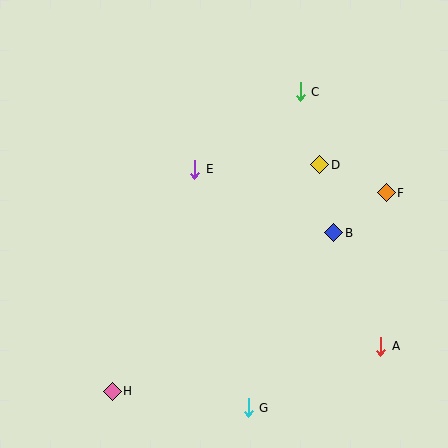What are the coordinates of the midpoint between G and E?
The midpoint between G and E is at (222, 288).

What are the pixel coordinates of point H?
Point H is at (112, 391).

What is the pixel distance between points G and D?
The distance between G and D is 253 pixels.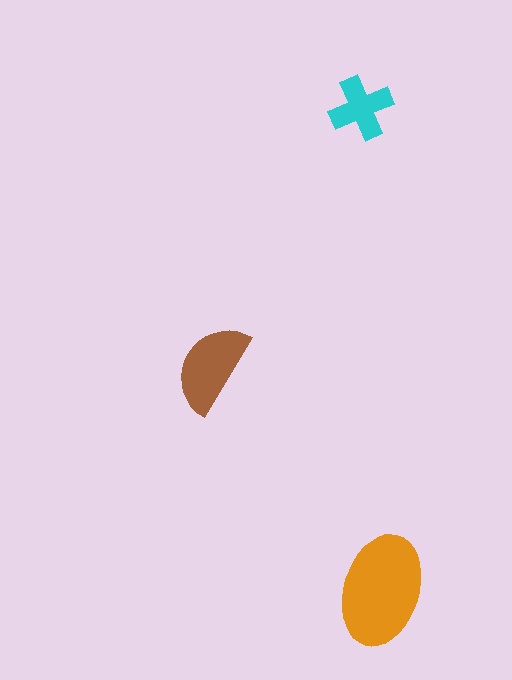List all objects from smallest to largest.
The cyan cross, the brown semicircle, the orange ellipse.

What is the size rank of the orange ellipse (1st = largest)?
1st.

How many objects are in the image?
There are 3 objects in the image.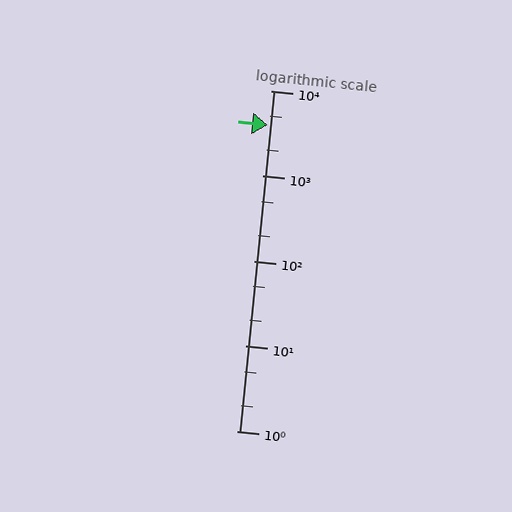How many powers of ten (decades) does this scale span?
The scale spans 4 decades, from 1 to 10000.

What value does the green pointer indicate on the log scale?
The pointer indicates approximately 3900.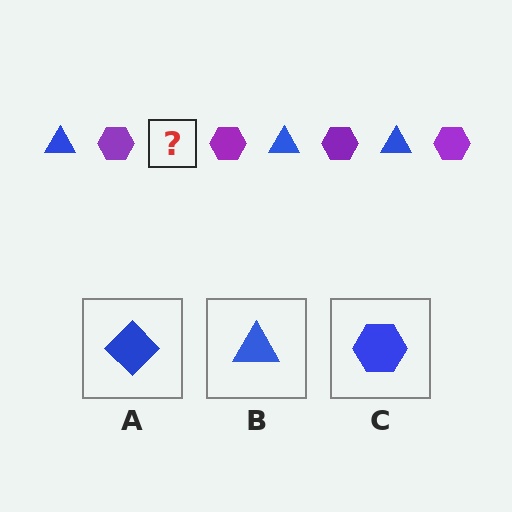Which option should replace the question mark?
Option B.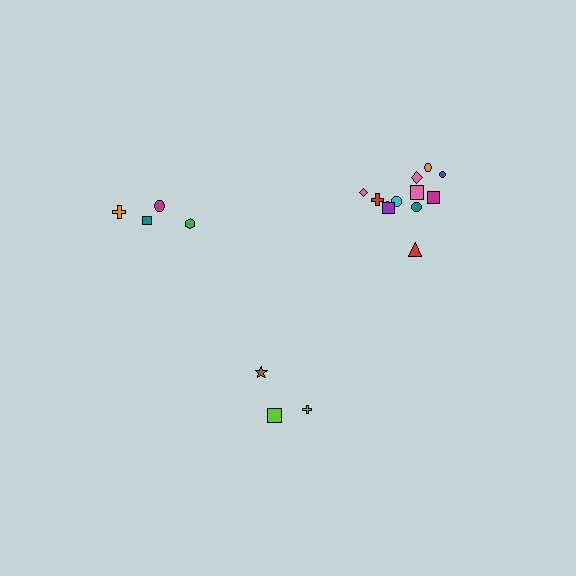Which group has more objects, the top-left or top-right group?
The top-right group.